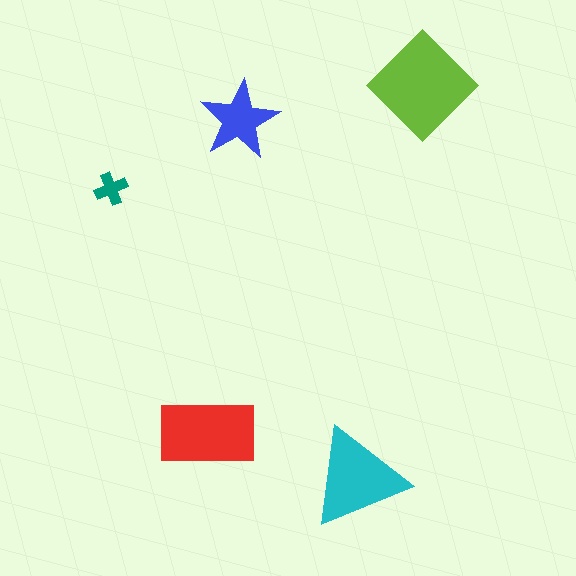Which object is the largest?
The lime diamond.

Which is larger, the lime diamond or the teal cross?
The lime diamond.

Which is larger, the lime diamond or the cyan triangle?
The lime diamond.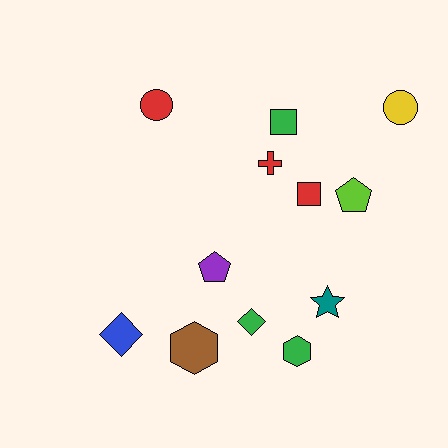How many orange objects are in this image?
There are no orange objects.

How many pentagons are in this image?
There are 2 pentagons.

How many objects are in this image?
There are 12 objects.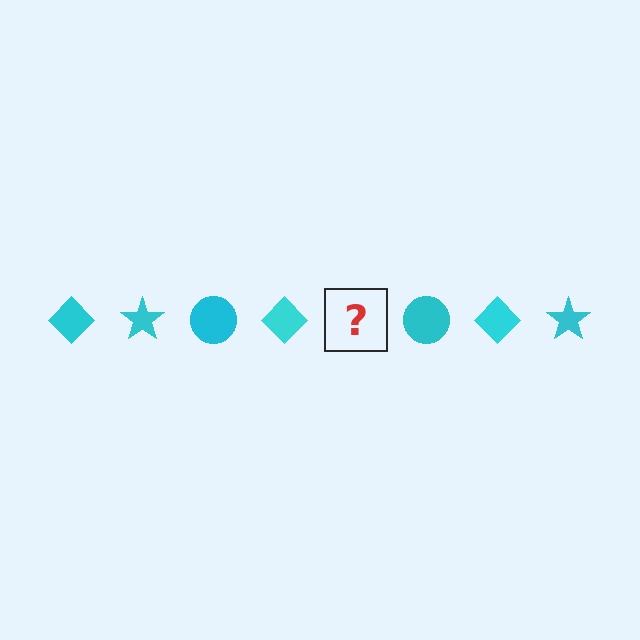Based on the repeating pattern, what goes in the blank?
The blank should be a cyan star.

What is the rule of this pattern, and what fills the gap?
The rule is that the pattern cycles through diamond, star, circle shapes in cyan. The gap should be filled with a cyan star.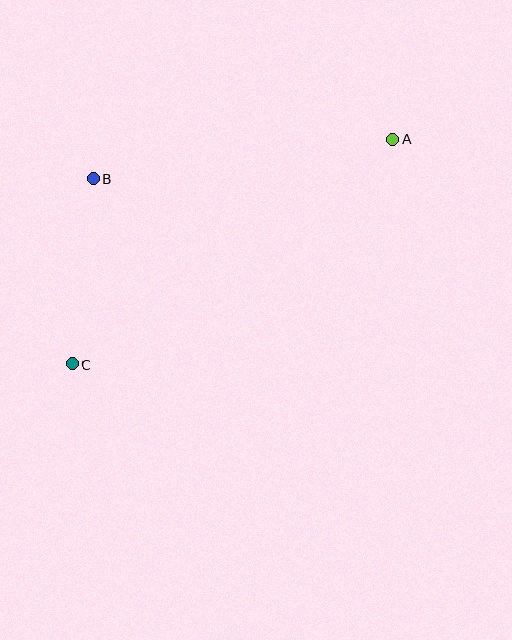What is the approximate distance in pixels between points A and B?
The distance between A and B is approximately 301 pixels.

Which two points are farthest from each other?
Points A and C are farthest from each other.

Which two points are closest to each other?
Points B and C are closest to each other.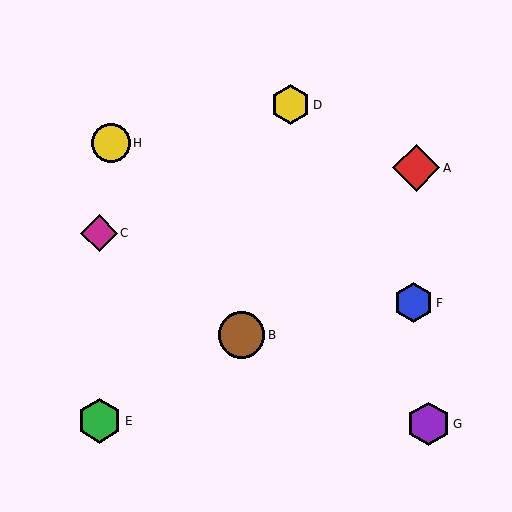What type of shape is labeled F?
Shape F is a blue hexagon.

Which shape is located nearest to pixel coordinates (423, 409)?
The purple hexagon (labeled G) at (428, 424) is nearest to that location.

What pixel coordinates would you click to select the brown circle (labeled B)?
Click at (242, 335) to select the brown circle B.